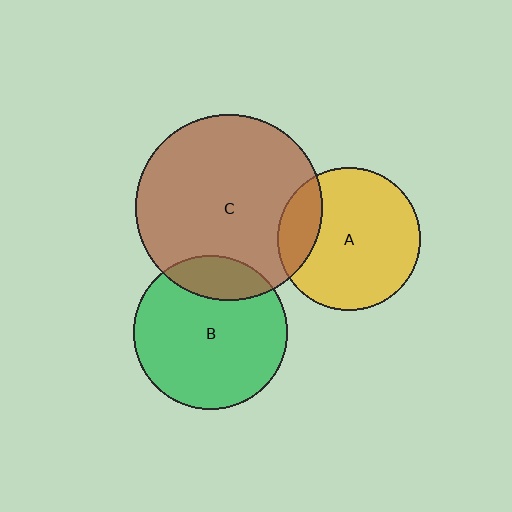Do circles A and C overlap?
Yes.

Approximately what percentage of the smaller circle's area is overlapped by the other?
Approximately 20%.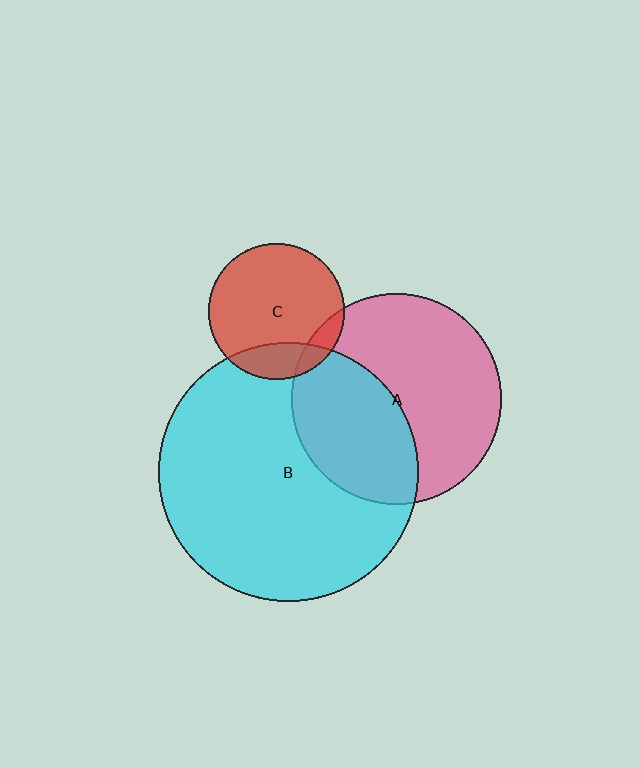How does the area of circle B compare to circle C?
Approximately 3.7 times.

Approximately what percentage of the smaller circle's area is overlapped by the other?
Approximately 20%.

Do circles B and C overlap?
Yes.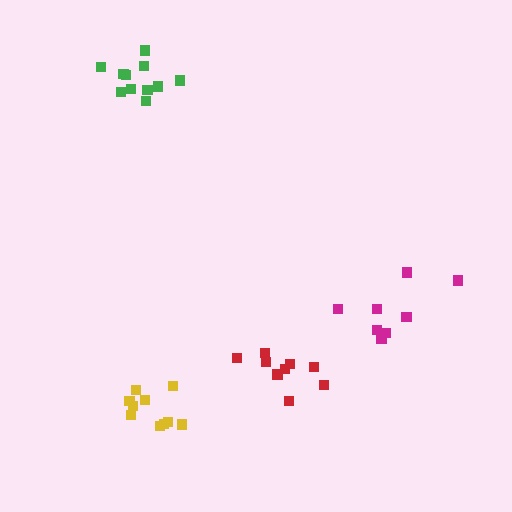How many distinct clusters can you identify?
There are 4 distinct clusters.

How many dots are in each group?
Group 1: 11 dots, Group 2: 8 dots, Group 3: 10 dots, Group 4: 9 dots (38 total).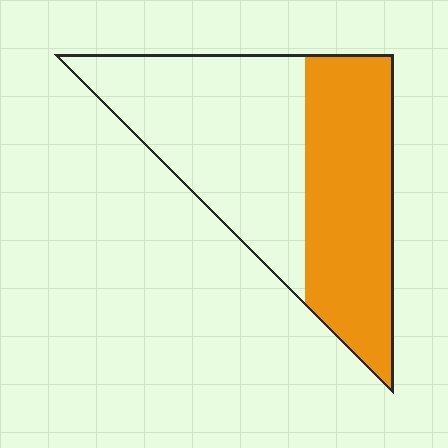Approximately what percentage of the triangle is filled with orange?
Approximately 45%.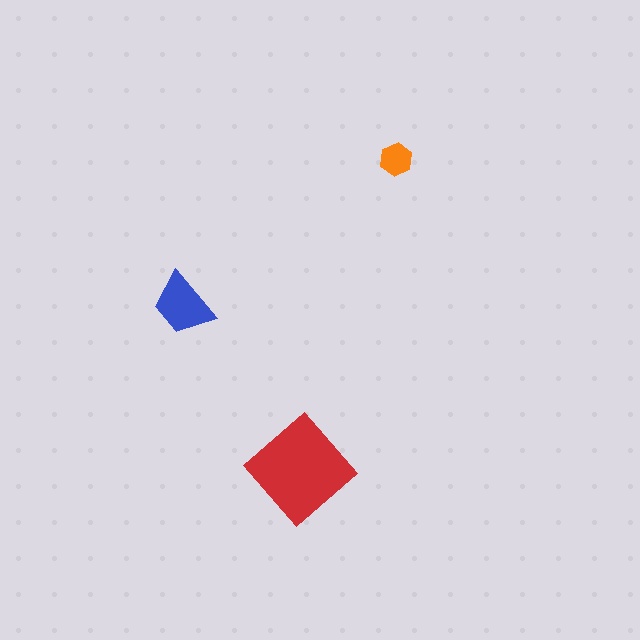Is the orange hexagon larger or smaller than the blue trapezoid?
Smaller.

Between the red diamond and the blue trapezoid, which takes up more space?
The red diamond.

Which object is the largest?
The red diamond.